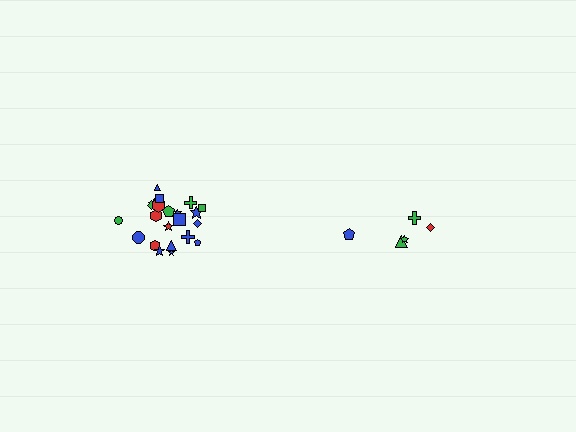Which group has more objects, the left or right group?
The left group.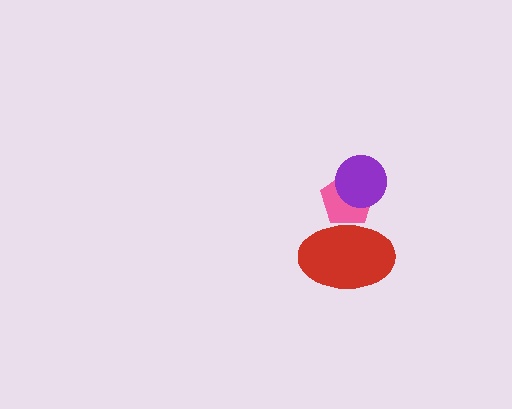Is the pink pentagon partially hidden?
Yes, it is partially covered by another shape.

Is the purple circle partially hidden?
No, no other shape covers it.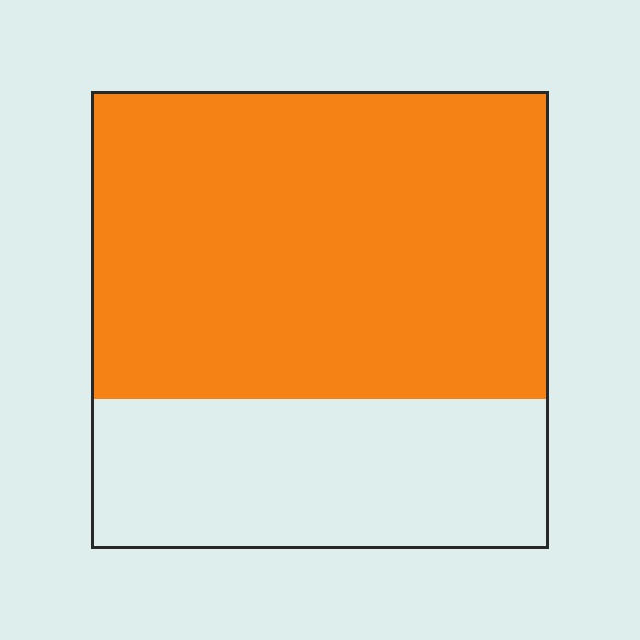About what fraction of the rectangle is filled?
About two thirds (2/3).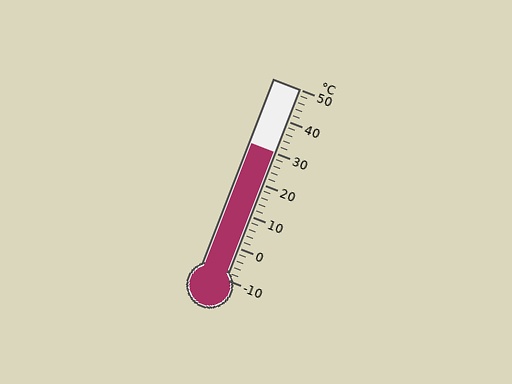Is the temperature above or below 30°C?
The temperature is at 30°C.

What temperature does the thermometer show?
The thermometer shows approximately 30°C.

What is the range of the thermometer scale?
The thermometer scale ranges from -10°C to 50°C.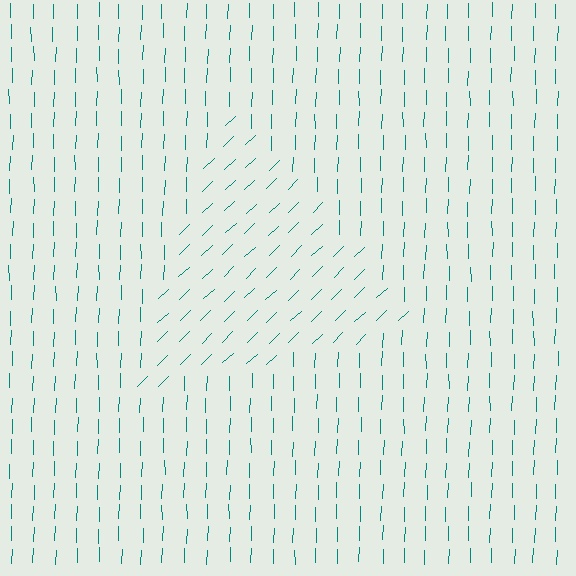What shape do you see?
I see a triangle.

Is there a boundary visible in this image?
Yes, there is a texture boundary formed by a change in line orientation.